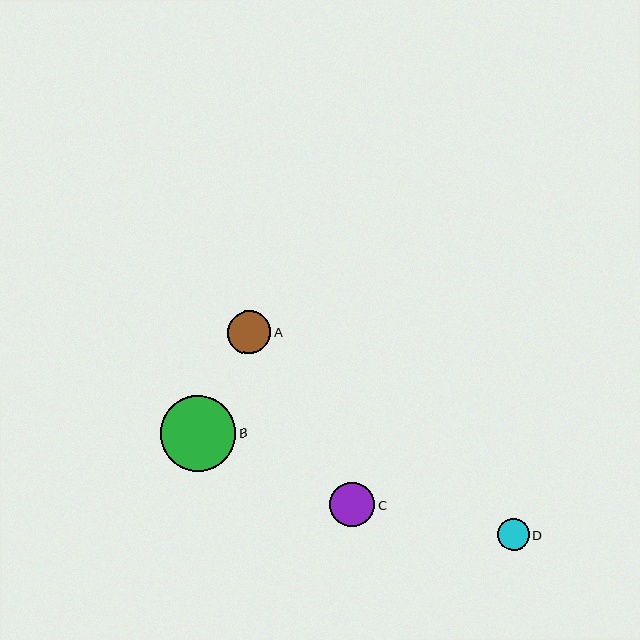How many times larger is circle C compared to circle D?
Circle C is approximately 1.4 times the size of circle D.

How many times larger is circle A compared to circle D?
Circle A is approximately 1.4 times the size of circle D.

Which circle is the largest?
Circle B is the largest with a size of approximately 76 pixels.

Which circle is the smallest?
Circle D is the smallest with a size of approximately 32 pixels.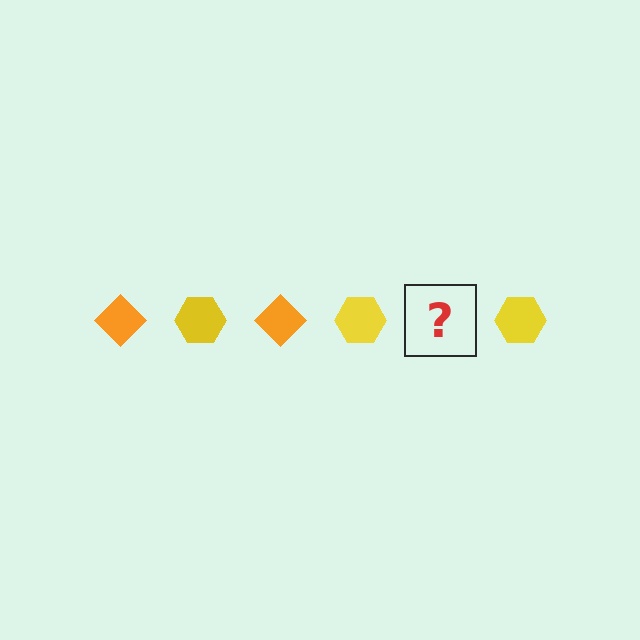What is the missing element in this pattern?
The missing element is an orange diamond.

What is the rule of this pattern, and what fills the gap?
The rule is that the pattern alternates between orange diamond and yellow hexagon. The gap should be filled with an orange diamond.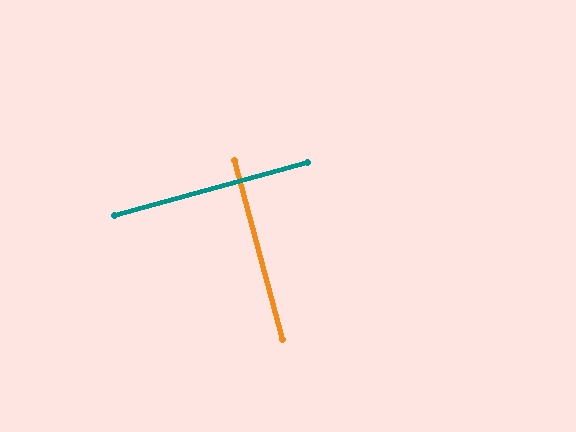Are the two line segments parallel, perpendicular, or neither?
Perpendicular — they meet at approximately 90°.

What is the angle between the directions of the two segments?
Approximately 90 degrees.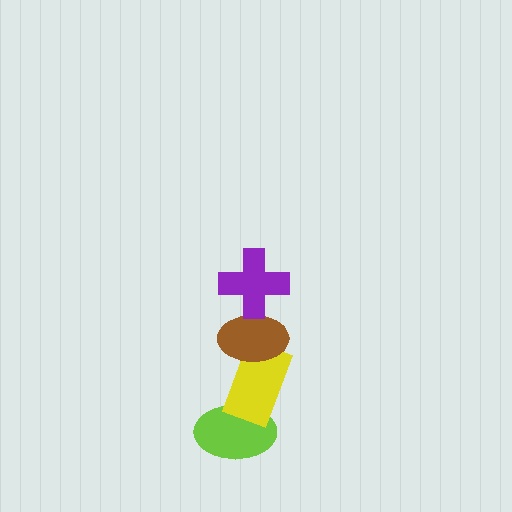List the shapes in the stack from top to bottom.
From top to bottom: the purple cross, the brown ellipse, the yellow rectangle, the lime ellipse.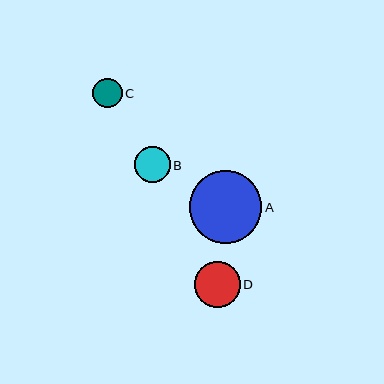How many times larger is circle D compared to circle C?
Circle D is approximately 1.5 times the size of circle C.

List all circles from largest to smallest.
From largest to smallest: A, D, B, C.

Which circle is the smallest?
Circle C is the smallest with a size of approximately 30 pixels.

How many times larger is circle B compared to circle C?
Circle B is approximately 1.2 times the size of circle C.